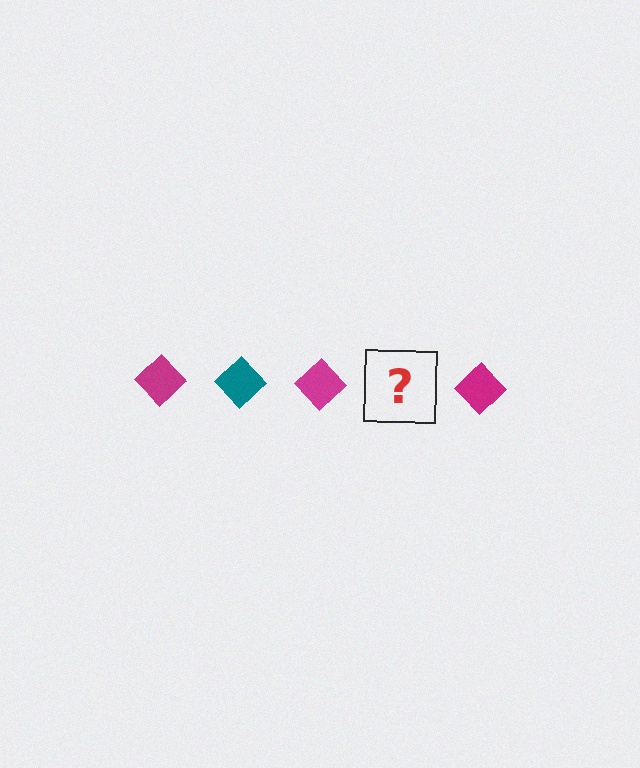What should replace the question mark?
The question mark should be replaced with a teal diamond.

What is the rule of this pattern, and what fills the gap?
The rule is that the pattern cycles through magenta, teal diamonds. The gap should be filled with a teal diamond.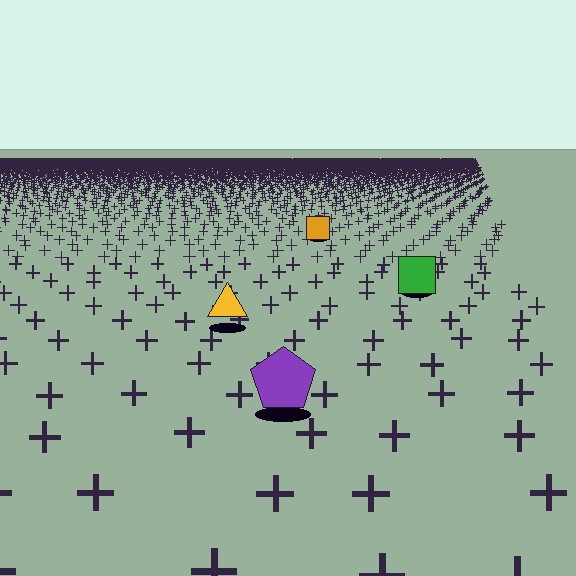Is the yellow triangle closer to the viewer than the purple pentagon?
No. The purple pentagon is closer — you can tell from the texture gradient: the ground texture is coarser near it.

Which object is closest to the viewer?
The purple pentagon is closest. The texture marks near it are larger and more spread out.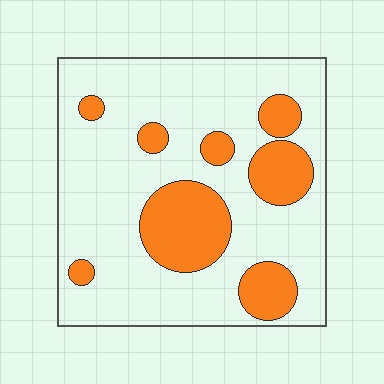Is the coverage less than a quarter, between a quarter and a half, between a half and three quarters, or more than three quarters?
Less than a quarter.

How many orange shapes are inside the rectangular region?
8.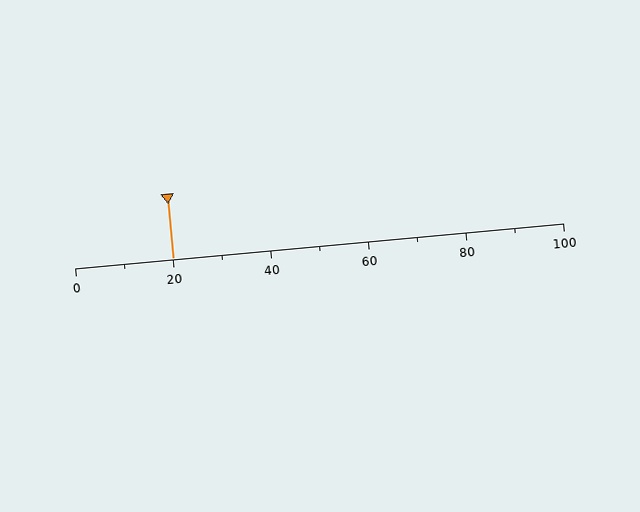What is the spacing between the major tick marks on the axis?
The major ticks are spaced 20 apart.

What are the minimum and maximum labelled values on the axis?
The axis runs from 0 to 100.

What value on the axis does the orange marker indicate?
The marker indicates approximately 20.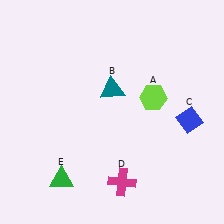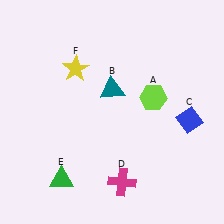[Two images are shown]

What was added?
A yellow star (F) was added in Image 2.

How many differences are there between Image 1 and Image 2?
There is 1 difference between the two images.